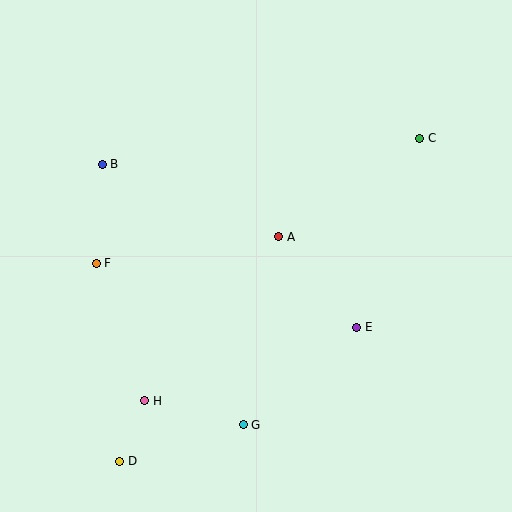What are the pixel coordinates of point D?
Point D is at (120, 461).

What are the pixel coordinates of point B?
Point B is at (102, 164).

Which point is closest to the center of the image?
Point A at (279, 237) is closest to the center.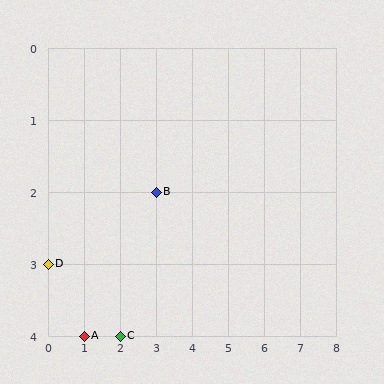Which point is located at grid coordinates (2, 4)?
Point C is at (2, 4).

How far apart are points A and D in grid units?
Points A and D are 1 column and 1 row apart (about 1.4 grid units diagonally).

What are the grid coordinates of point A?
Point A is at grid coordinates (1, 4).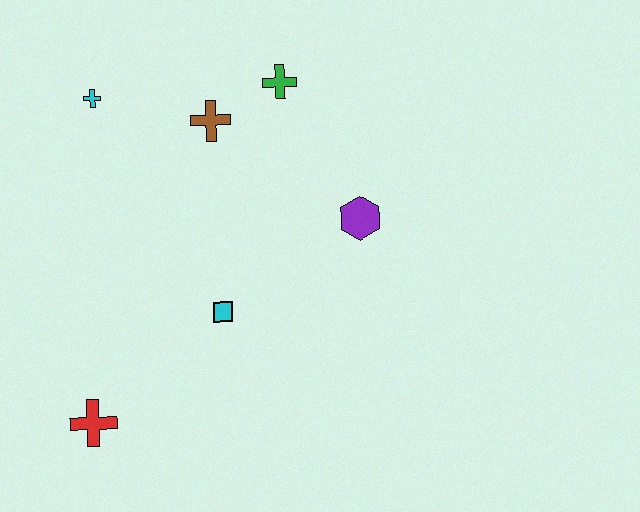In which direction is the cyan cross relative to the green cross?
The cyan cross is to the left of the green cross.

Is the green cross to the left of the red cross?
No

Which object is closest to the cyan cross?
The brown cross is closest to the cyan cross.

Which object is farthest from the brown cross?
The red cross is farthest from the brown cross.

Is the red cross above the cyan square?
No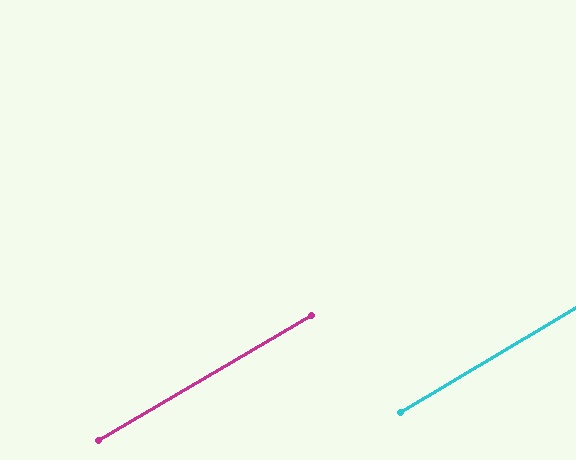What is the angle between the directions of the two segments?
Approximately 0 degrees.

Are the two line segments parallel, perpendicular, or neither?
Parallel — their directions differ by only 0.4°.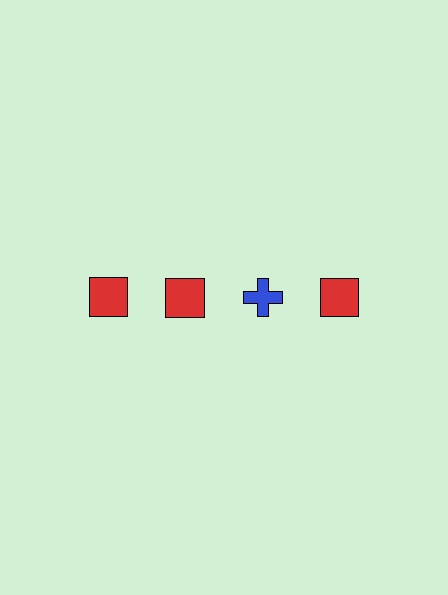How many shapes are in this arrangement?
There are 4 shapes arranged in a grid pattern.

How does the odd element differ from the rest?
It differs in both color (blue instead of red) and shape (cross instead of square).